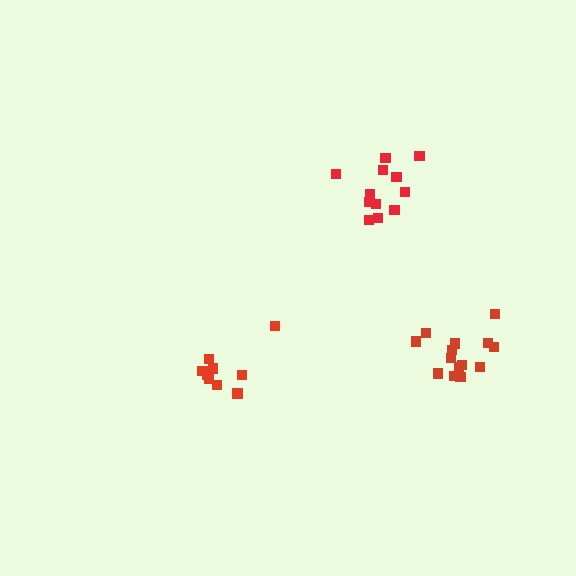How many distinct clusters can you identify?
There are 3 distinct clusters.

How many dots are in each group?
Group 1: 9 dots, Group 2: 12 dots, Group 3: 14 dots (35 total).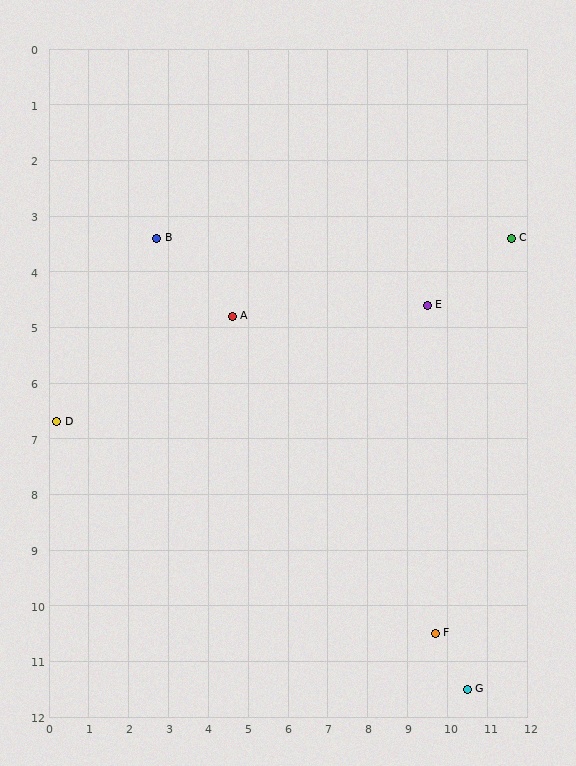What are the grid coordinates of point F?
Point F is at approximately (9.7, 10.5).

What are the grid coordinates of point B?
Point B is at approximately (2.7, 3.4).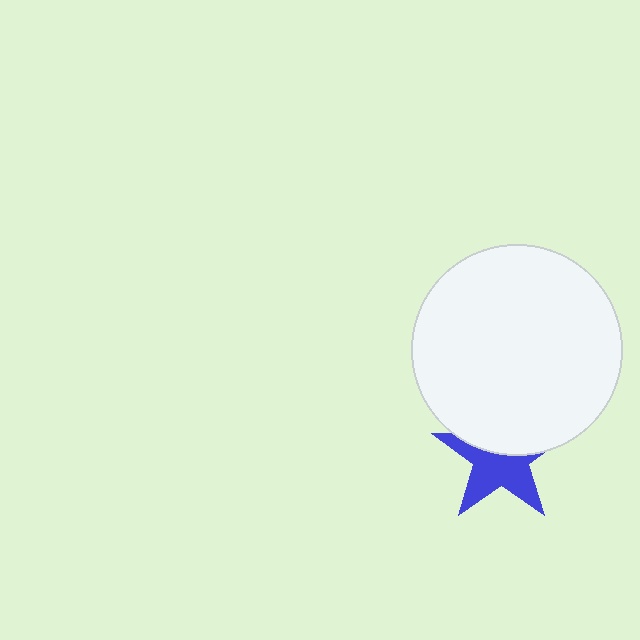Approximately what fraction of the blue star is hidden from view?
Roughly 44% of the blue star is hidden behind the white circle.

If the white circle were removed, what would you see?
You would see the complete blue star.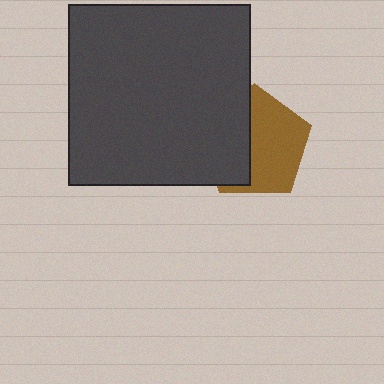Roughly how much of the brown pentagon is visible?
About half of it is visible (roughly 57%).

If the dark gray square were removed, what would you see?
You would see the complete brown pentagon.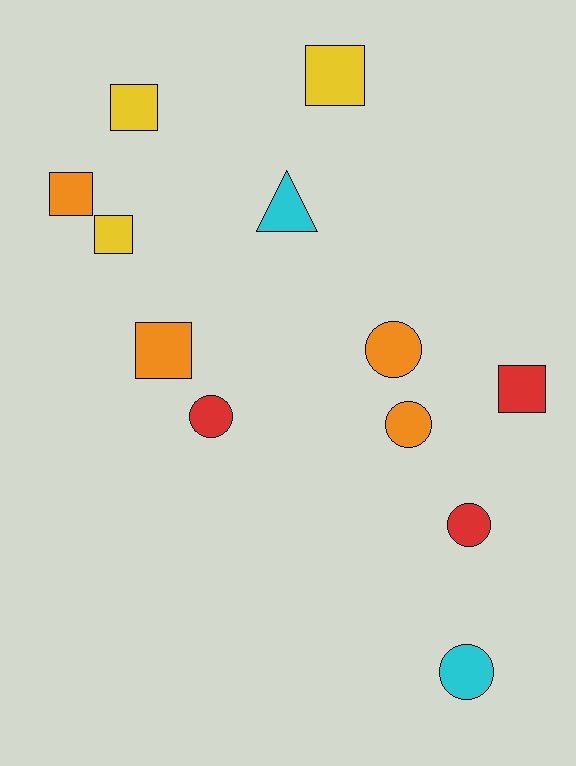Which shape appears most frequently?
Square, with 6 objects.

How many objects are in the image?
There are 12 objects.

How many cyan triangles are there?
There is 1 cyan triangle.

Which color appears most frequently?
Orange, with 4 objects.